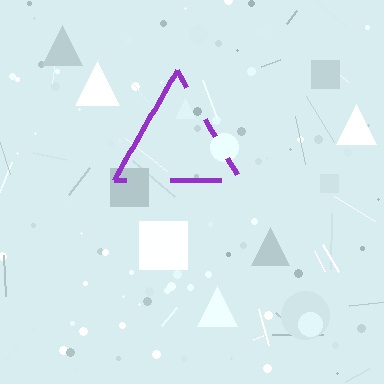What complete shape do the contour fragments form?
The contour fragments form a triangle.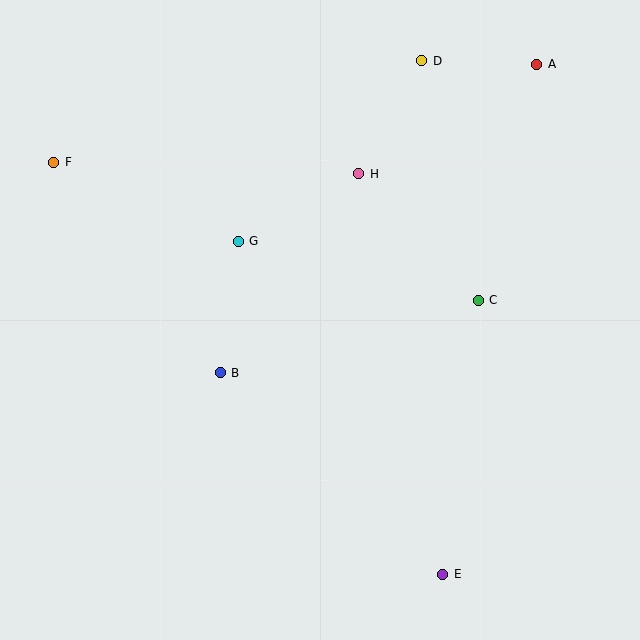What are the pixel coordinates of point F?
Point F is at (54, 162).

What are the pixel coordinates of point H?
Point H is at (359, 174).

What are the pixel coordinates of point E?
Point E is at (443, 574).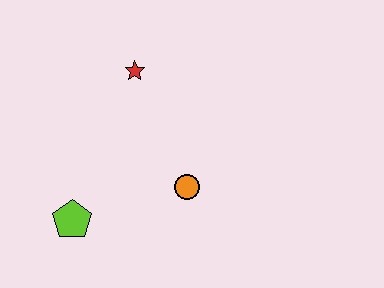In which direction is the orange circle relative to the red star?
The orange circle is below the red star.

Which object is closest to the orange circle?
The lime pentagon is closest to the orange circle.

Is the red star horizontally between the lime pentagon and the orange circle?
Yes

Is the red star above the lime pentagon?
Yes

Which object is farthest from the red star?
The lime pentagon is farthest from the red star.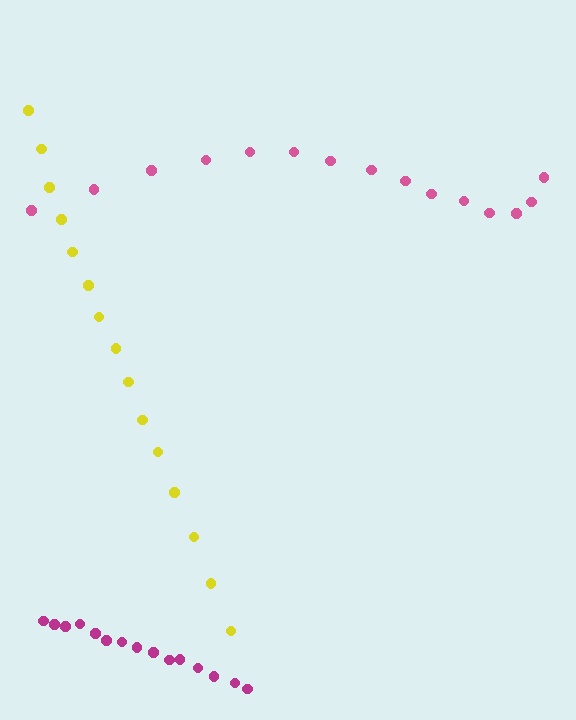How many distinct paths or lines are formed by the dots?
There are 3 distinct paths.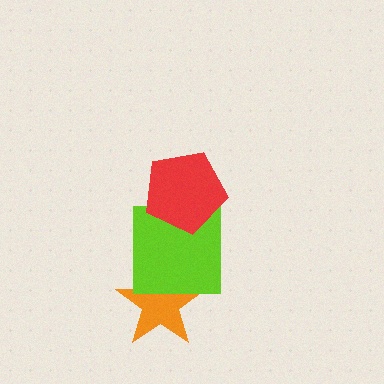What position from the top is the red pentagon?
The red pentagon is 1st from the top.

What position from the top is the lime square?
The lime square is 2nd from the top.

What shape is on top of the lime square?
The red pentagon is on top of the lime square.